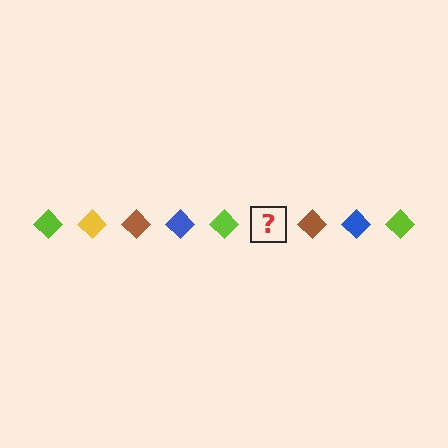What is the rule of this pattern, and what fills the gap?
The rule is that the pattern cycles through lime, yellow, brown, blue diamonds. The gap should be filled with a yellow diamond.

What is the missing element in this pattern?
The missing element is a yellow diamond.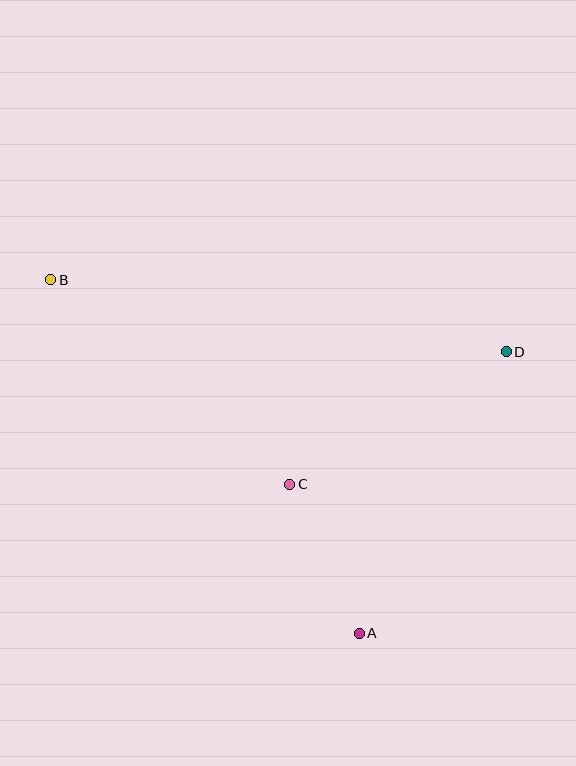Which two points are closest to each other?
Points A and C are closest to each other.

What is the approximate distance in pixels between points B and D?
The distance between B and D is approximately 461 pixels.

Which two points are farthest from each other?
Points A and B are farthest from each other.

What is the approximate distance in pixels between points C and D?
The distance between C and D is approximately 254 pixels.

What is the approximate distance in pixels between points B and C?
The distance between B and C is approximately 314 pixels.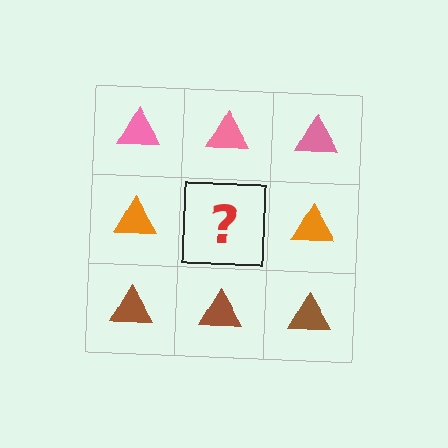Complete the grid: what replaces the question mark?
The question mark should be replaced with an orange triangle.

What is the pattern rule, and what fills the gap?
The rule is that each row has a consistent color. The gap should be filled with an orange triangle.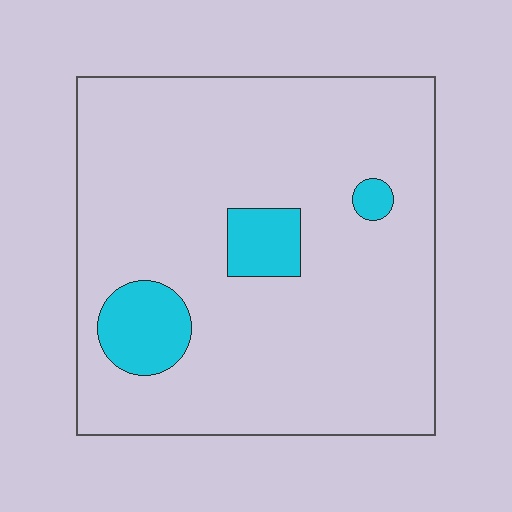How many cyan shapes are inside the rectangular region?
3.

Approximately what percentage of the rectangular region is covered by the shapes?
Approximately 10%.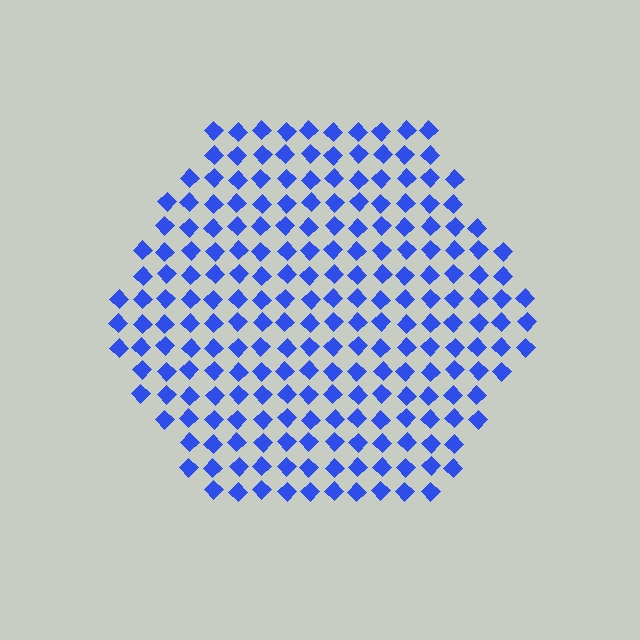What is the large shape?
The large shape is a hexagon.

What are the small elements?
The small elements are diamonds.